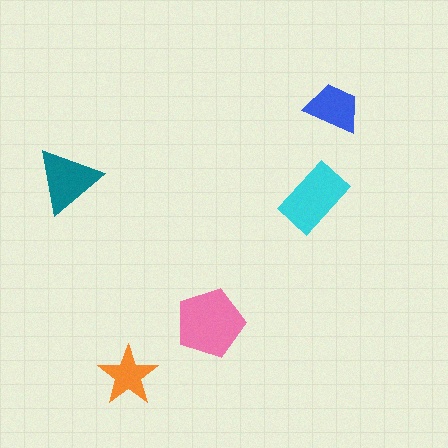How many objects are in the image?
There are 5 objects in the image.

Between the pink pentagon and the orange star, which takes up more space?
The pink pentagon.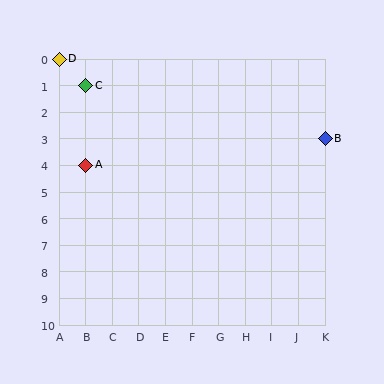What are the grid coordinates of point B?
Point B is at grid coordinates (K, 3).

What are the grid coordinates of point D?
Point D is at grid coordinates (A, 0).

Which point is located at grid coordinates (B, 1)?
Point C is at (B, 1).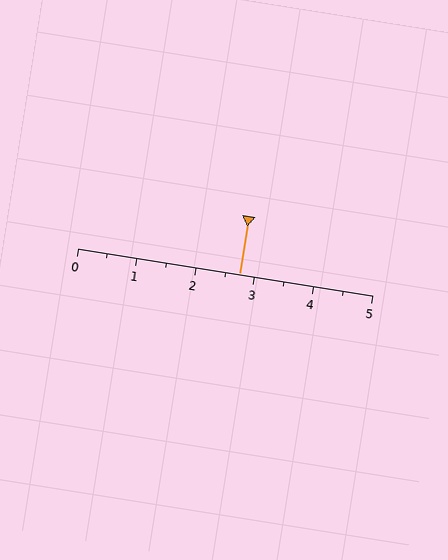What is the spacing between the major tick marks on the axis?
The major ticks are spaced 1 apart.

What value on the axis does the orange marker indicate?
The marker indicates approximately 2.8.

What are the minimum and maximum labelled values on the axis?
The axis runs from 0 to 5.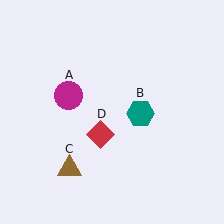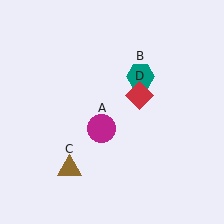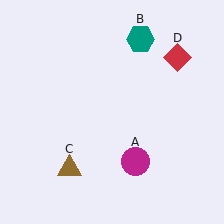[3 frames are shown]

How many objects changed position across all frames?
3 objects changed position: magenta circle (object A), teal hexagon (object B), red diamond (object D).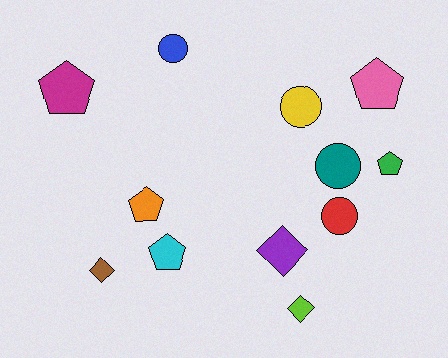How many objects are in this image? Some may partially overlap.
There are 12 objects.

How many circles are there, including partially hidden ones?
There are 4 circles.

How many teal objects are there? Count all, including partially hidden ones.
There is 1 teal object.